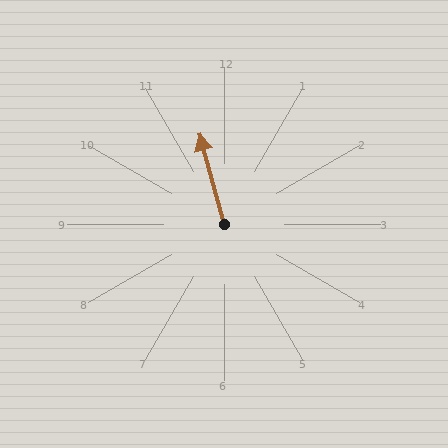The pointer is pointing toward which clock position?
Roughly 11 o'clock.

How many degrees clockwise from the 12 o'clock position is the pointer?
Approximately 345 degrees.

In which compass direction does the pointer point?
North.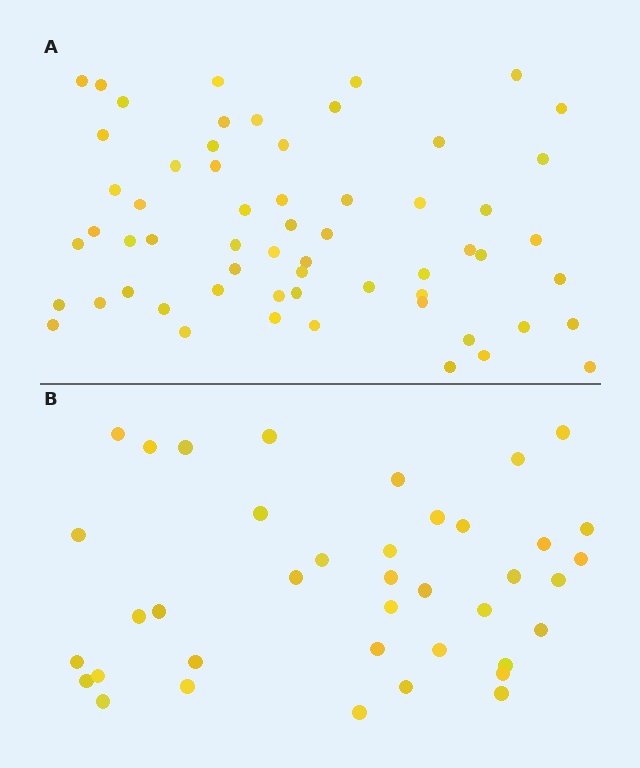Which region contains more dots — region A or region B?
Region A (the top region) has more dots.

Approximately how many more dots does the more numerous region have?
Region A has approximately 20 more dots than region B.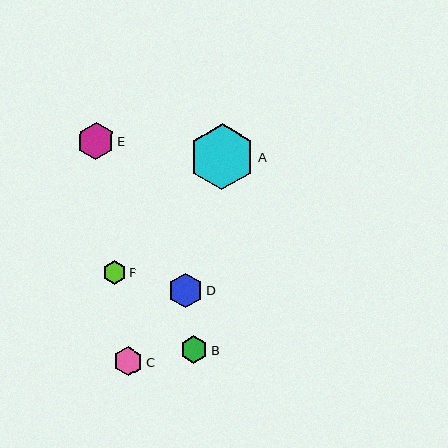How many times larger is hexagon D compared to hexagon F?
Hexagon D is approximately 1.5 times the size of hexagon F.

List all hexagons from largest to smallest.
From largest to smallest: A, E, D, C, B, F.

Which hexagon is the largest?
Hexagon A is the largest with a size of approximately 66 pixels.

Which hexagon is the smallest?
Hexagon F is the smallest with a size of approximately 24 pixels.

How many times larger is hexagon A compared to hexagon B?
Hexagon A is approximately 2.4 times the size of hexagon B.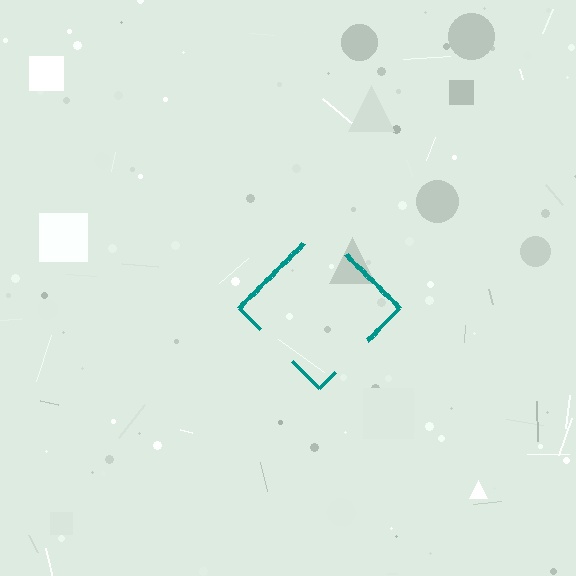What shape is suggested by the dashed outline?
The dashed outline suggests a diamond.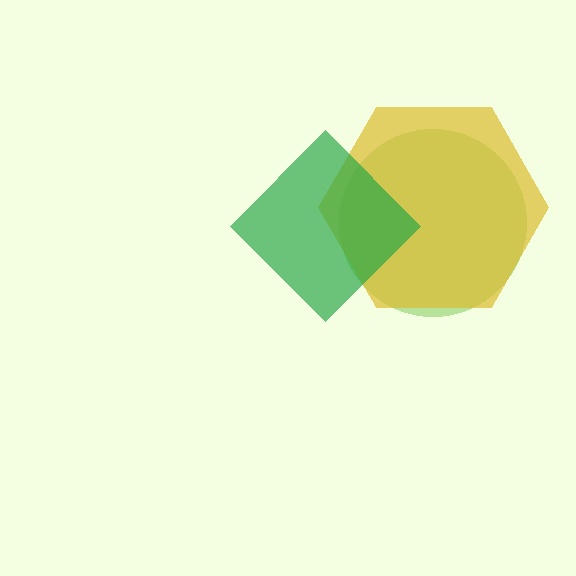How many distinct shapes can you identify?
There are 3 distinct shapes: a lime circle, a yellow hexagon, a green diamond.